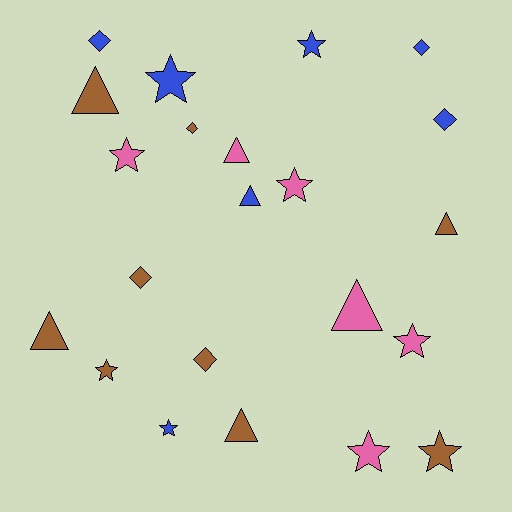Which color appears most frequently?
Brown, with 9 objects.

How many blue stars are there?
There are 3 blue stars.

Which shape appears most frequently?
Star, with 9 objects.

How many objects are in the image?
There are 22 objects.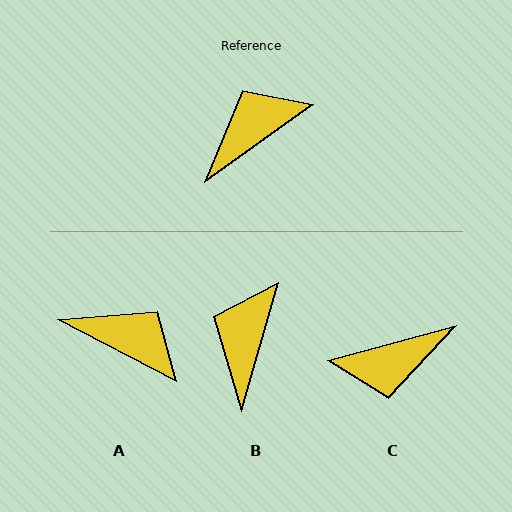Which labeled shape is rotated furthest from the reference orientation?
C, about 159 degrees away.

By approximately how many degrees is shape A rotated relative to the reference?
Approximately 63 degrees clockwise.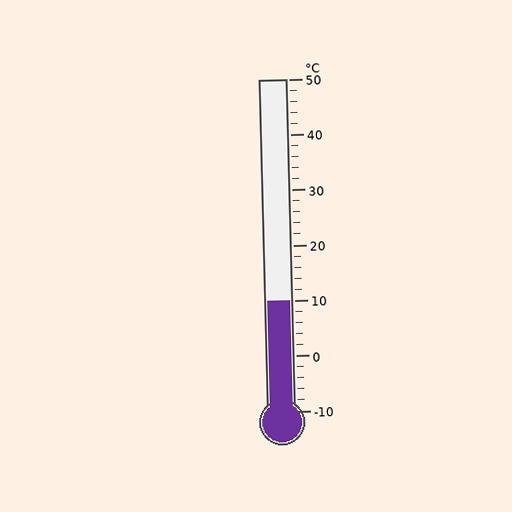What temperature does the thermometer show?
The thermometer shows approximately 10°C.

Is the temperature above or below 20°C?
The temperature is below 20°C.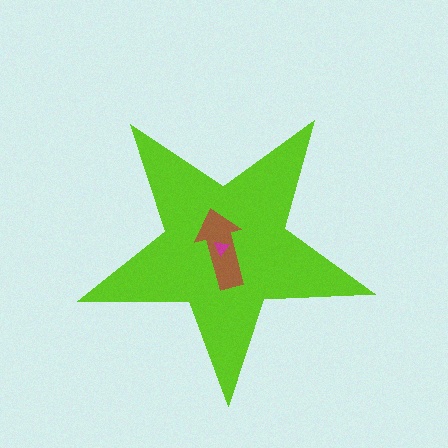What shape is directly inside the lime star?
The brown arrow.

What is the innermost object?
The magenta triangle.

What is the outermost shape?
The lime star.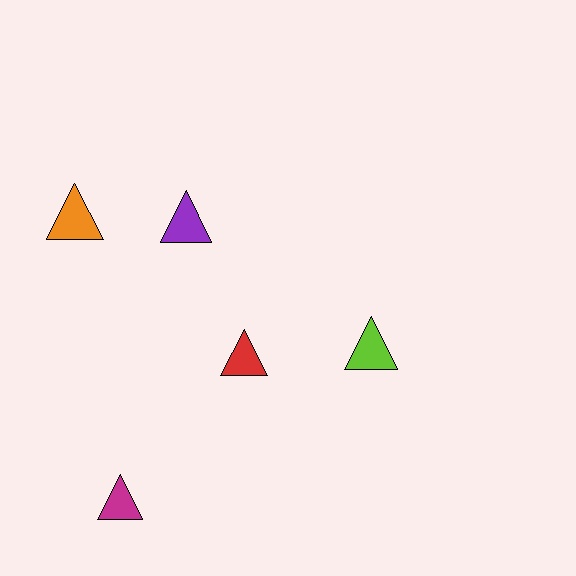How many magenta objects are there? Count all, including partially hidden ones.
There is 1 magenta object.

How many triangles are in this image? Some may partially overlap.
There are 5 triangles.